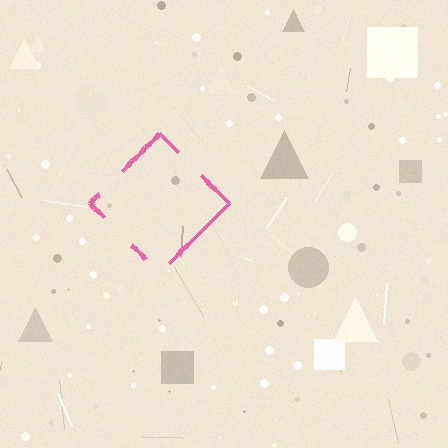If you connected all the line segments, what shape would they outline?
They would outline a diamond.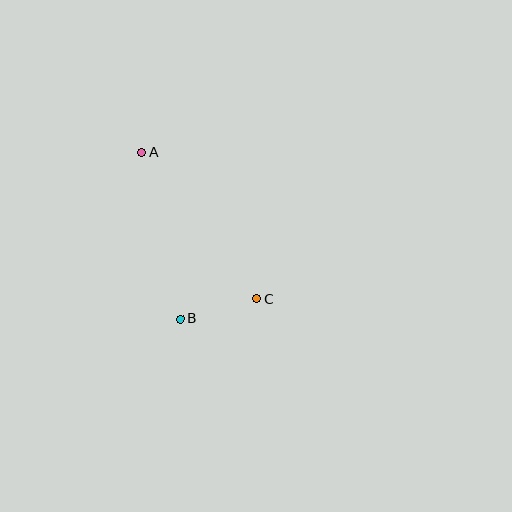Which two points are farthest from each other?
Points A and C are farthest from each other.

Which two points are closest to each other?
Points B and C are closest to each other.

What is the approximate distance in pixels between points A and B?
The distance between A and B is approximately 171 pixels.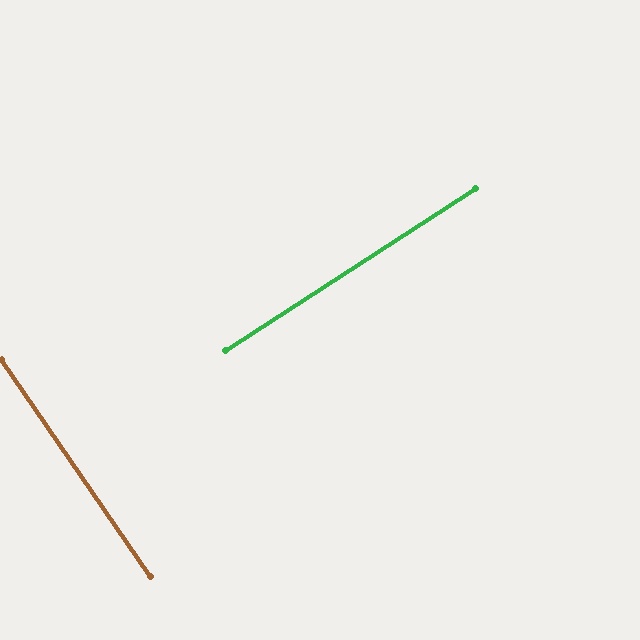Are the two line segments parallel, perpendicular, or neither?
Perpendicular — they meet at approximately 88°.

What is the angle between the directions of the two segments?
Approximately 88 degrees.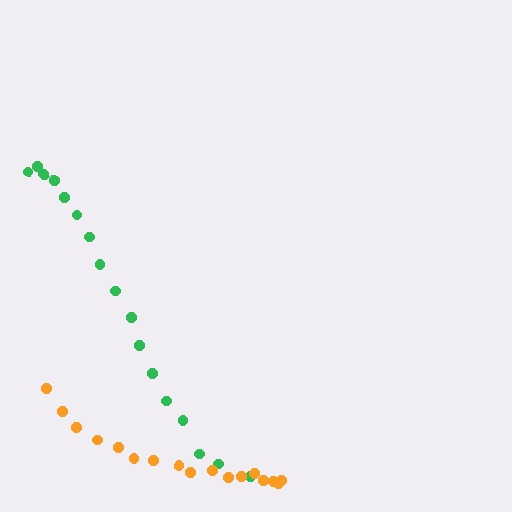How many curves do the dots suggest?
There are 2 distinct paths.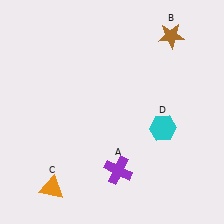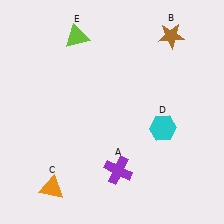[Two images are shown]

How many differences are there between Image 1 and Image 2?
There is 1 difference between the two images.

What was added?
A lime triangle (E) was added in Image 2.